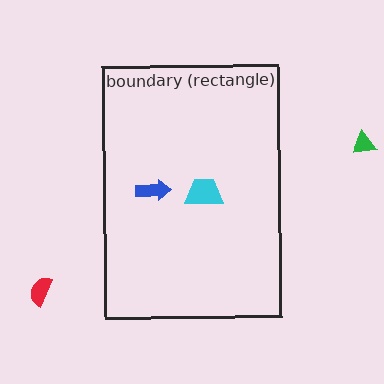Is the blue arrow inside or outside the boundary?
Inside.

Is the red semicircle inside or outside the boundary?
Outside.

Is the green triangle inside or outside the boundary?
Outside.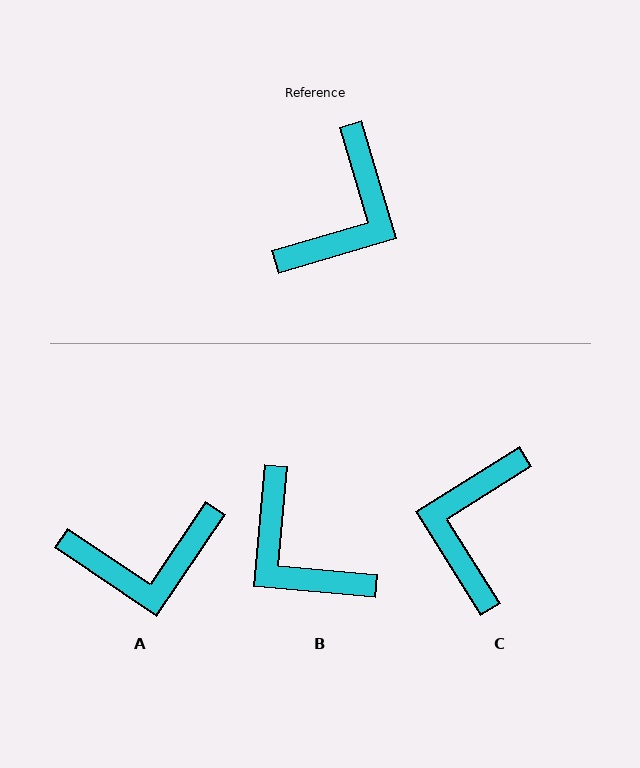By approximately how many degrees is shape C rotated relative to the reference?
Approximately 164 degrees clockwise.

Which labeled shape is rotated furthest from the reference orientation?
C, about 164 degrees away.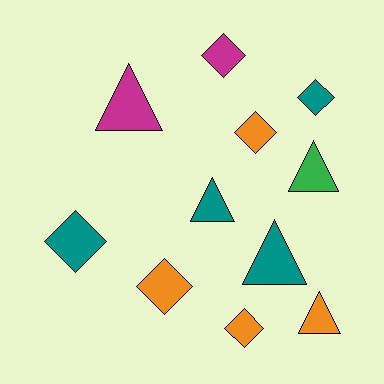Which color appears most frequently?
Teal, with 4 objects.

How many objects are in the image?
There are 11 objects.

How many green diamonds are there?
There are no green diamonds.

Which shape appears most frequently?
Diamond, with 6 objects.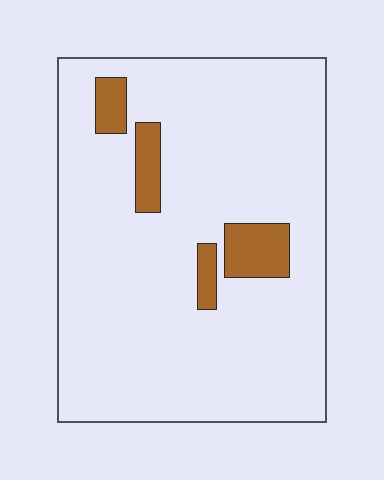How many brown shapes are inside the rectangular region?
4.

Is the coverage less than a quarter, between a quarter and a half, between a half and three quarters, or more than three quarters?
Less than a quarter.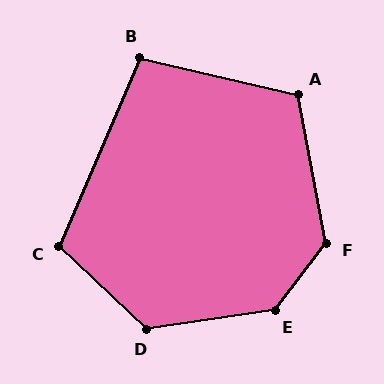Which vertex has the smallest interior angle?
B, at approximately 100 degrees.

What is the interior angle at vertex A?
Approximately 114 degrees (obtuse).